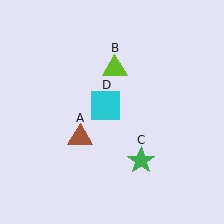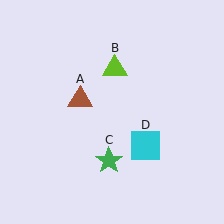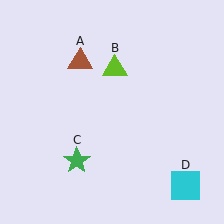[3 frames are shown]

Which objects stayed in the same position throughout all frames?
Lime triangle (object B) remained stationary.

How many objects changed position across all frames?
3 objects changed position: brown triangle (object A), green star (object C), cyan square (object D).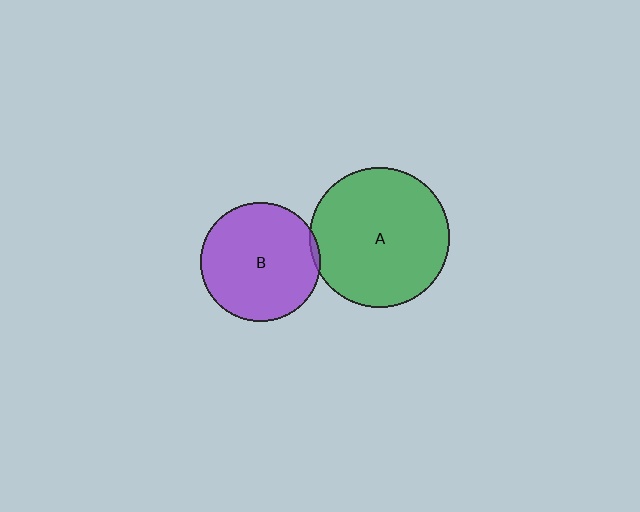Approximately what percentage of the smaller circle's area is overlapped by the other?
Approximately 5%.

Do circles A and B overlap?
Yes.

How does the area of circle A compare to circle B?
Approximately 1.4 times.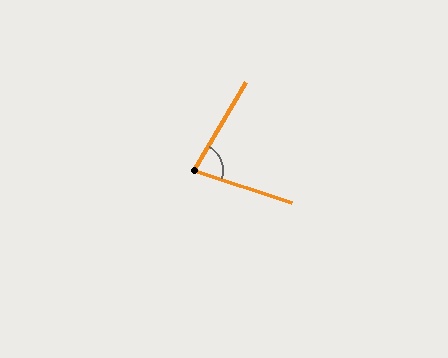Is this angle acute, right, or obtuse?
It is acute.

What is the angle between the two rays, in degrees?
Approximately 78 degrees.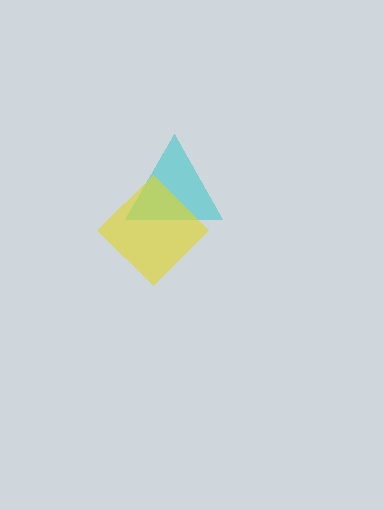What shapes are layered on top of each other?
The layered shapes are: a cyan triangle, a yellow diamond.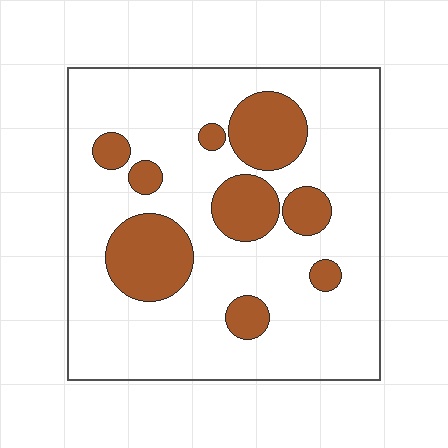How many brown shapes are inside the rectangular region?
9.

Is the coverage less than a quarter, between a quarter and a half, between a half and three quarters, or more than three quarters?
Less than a quarter.